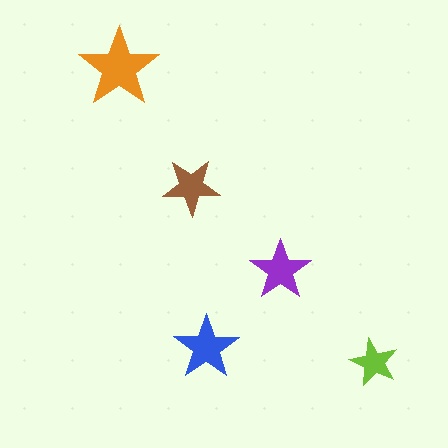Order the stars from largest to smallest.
the orange one, the blue one, the purple one, the brown one, the lime one.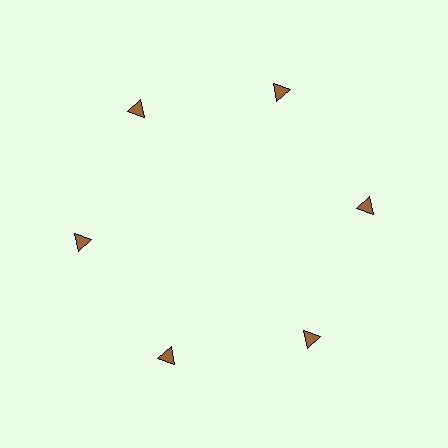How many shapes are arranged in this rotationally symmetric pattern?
There are 6 shapes, arranged in 6 groups of 1.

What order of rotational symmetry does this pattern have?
This pattern has 6-fold rotational symmetry.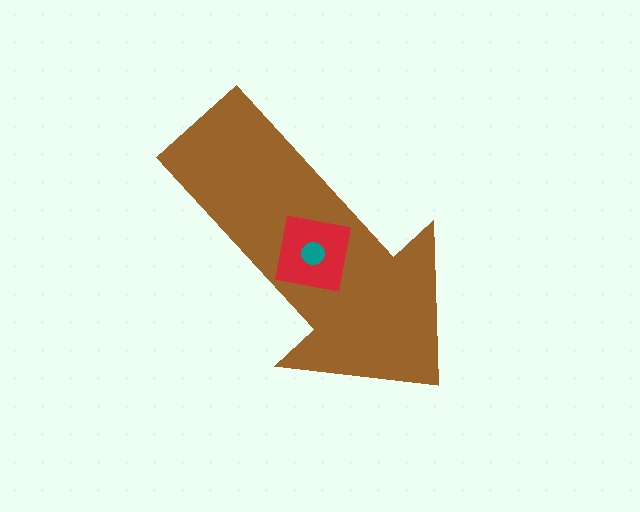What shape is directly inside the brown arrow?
The red square.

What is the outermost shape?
The brown arrow.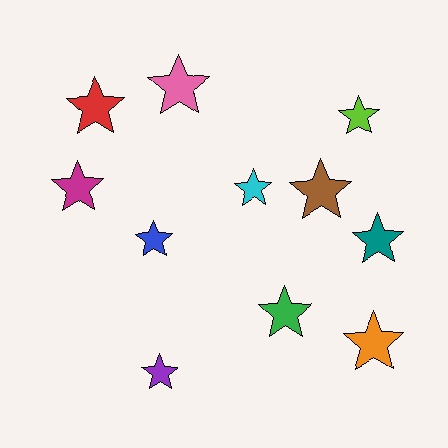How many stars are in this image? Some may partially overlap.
There are 11 stars.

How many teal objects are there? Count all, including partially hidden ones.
There is 1 teal object.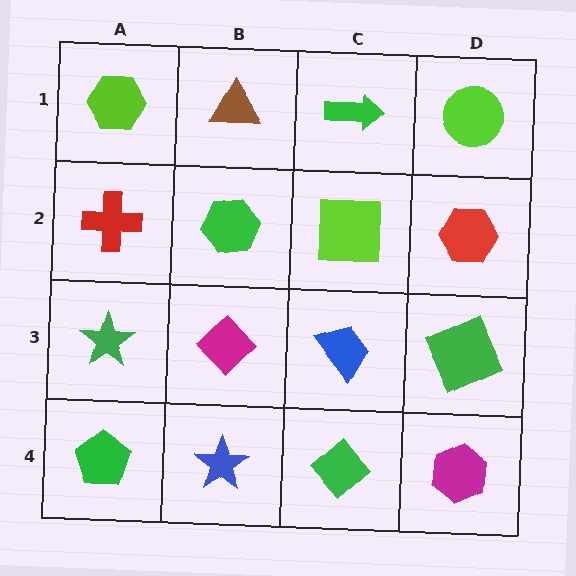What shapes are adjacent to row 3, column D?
A red hexagon (row 2, column D), a magenta hexagon (row 4, column D), a blue trapezoid (row 3, column C).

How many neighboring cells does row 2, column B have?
4.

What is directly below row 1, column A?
A red cross.